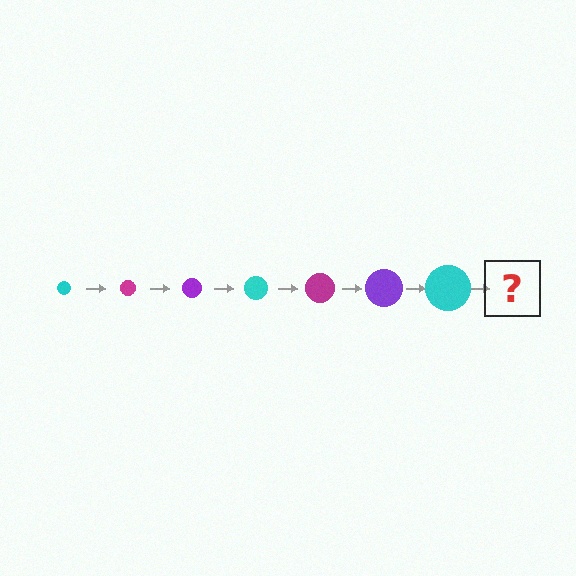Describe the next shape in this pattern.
It should be a magenta circle, larger than the previous one.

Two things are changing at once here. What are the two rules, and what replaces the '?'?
The two rules are that the circle grows larger each step and the color cycles through cyan, magenta, and purple. The '?' should be a magenta circle, larger than the previous one.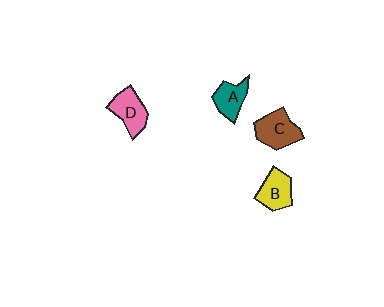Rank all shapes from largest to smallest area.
From largest to smallest: C (brown), D (pink), B (yellow), A (teal).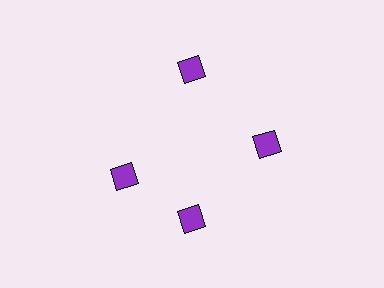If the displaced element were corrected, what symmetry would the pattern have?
It would have 4-fold rotational symmetry — the pattern would map onto itself every 90 degrees.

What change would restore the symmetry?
The symmetry would be restored by rotating it back into even spacing with its neighbors so that all 4 diamonds sit at equal angles and equal distance from the center.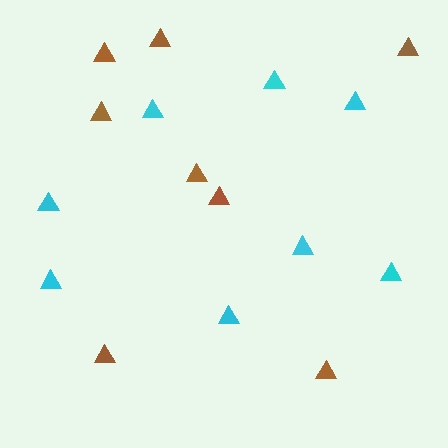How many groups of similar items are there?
There are 2 groups: one group of cyan triangles (8) and one group of brown triangles (8).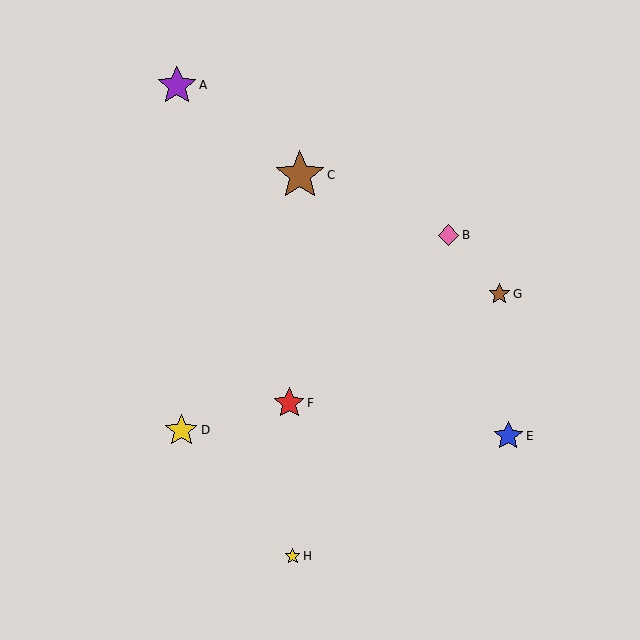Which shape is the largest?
The brown star (labeled C) is the largest.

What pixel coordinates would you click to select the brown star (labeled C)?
Click at (300, 175) to select the brown star C.